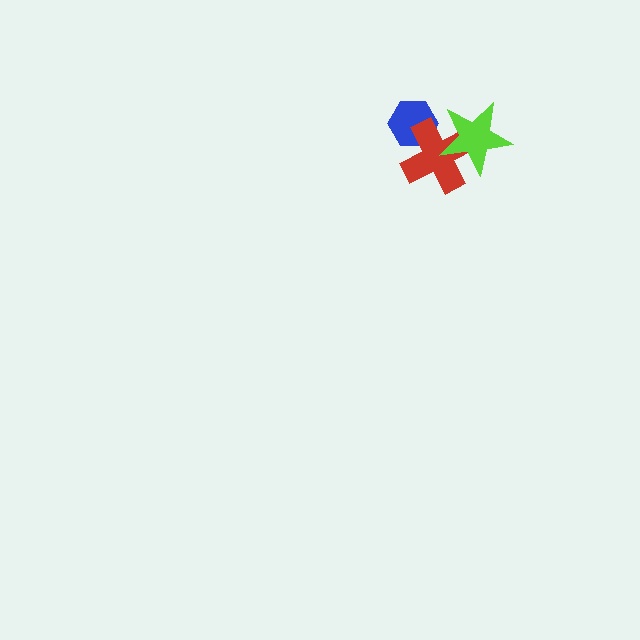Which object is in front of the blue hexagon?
The red cross is in front of the blue hexagon.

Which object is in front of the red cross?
The lime star is in front of the red cross.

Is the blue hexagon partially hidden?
Yes, it is partially covered by another shape.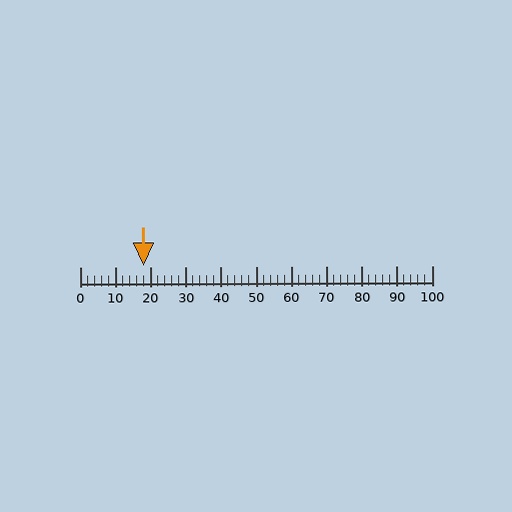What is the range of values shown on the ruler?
The ruler shows values from 0 to 100.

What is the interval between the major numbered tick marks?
The major tick marks are spaced 10 units apart.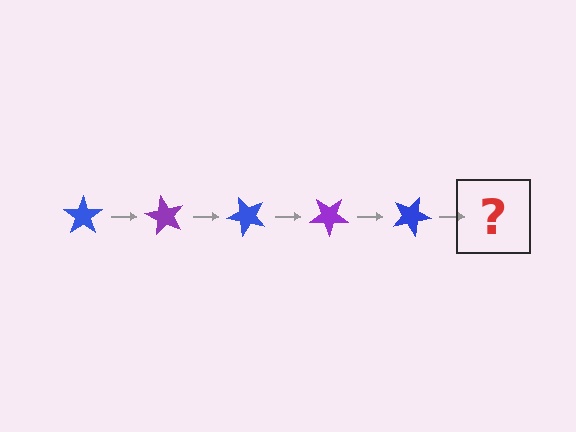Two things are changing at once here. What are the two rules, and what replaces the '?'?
The two rules are that it rotates 60 degrees each step and the color cycles through blue and purple. The '?' should be a purple star, rotated 300 degrees from the start.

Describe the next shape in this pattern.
It should be a purple star, rotated 300 degrees from the start.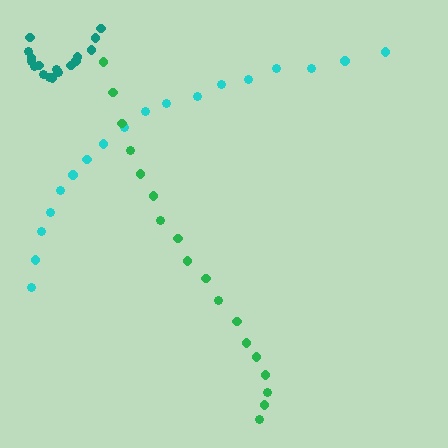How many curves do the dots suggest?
There are 3 distinct paths.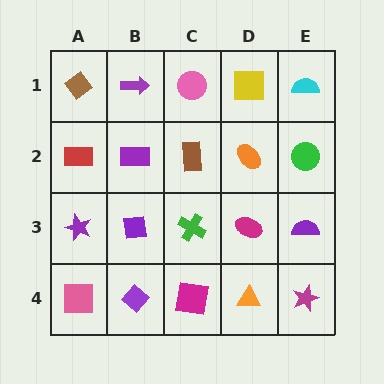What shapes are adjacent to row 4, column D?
A magenta ellipse (row 3, column D), a magenta square (row 4, column C), a magenta star (row 4, column E).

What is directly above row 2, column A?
A brown diamond.